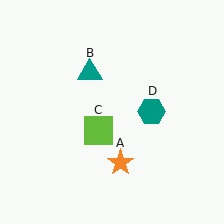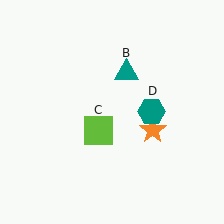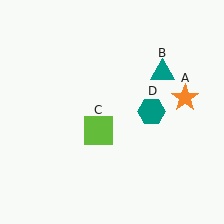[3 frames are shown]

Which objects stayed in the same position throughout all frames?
Lime square (object C) and teal hexagon (object D) remained stationary.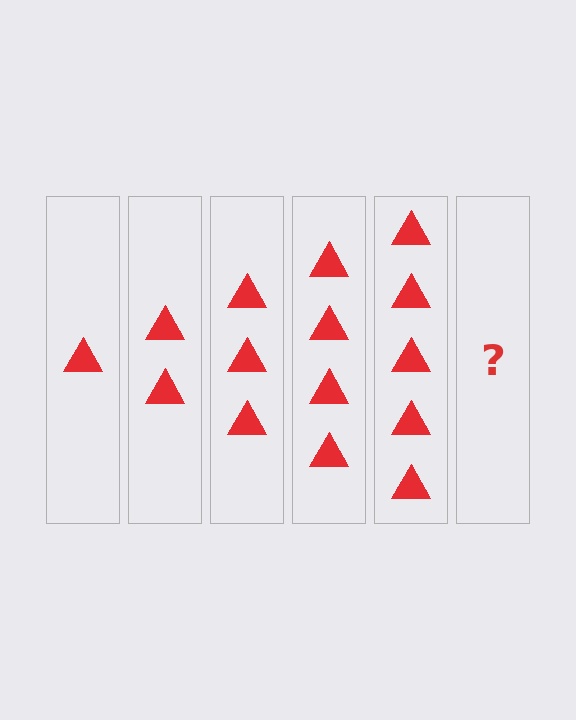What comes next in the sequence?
The next element should be 6 triangles.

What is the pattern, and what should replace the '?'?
The pattern is that each step adds one more triangle. The '?' should be 6 triangles.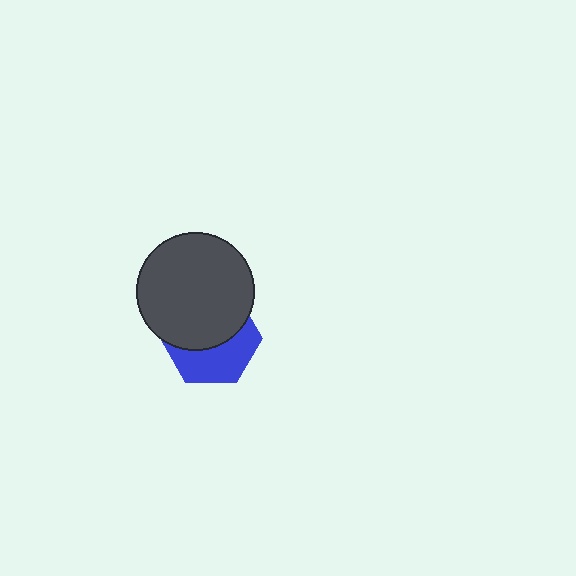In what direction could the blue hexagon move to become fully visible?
The blue hexagon could move down. That would shift it out from behind the dark gray circle entirely.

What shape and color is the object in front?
The object in front is a dark gray circle.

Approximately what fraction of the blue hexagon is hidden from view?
Roughly 54% of the blue hexagon is hidden behind the dark gray circle.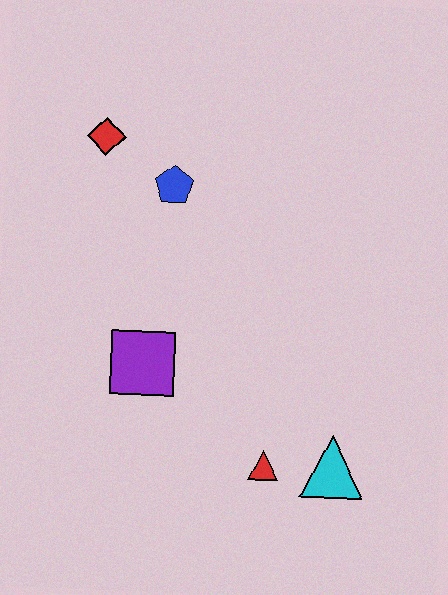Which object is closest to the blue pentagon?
The red diamond is closest to the blue pentagon.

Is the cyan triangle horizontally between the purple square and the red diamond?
No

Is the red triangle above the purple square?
No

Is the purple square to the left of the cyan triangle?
Yes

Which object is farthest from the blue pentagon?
The cyan triangle is farthest from the blue pentagon.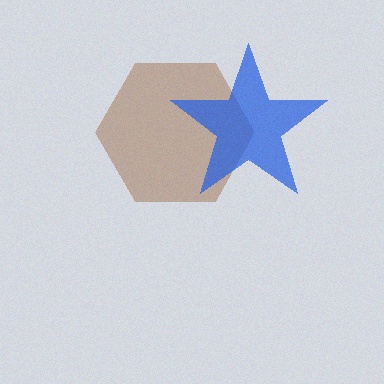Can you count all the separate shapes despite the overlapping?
Yes, there are 2 separate shapes.